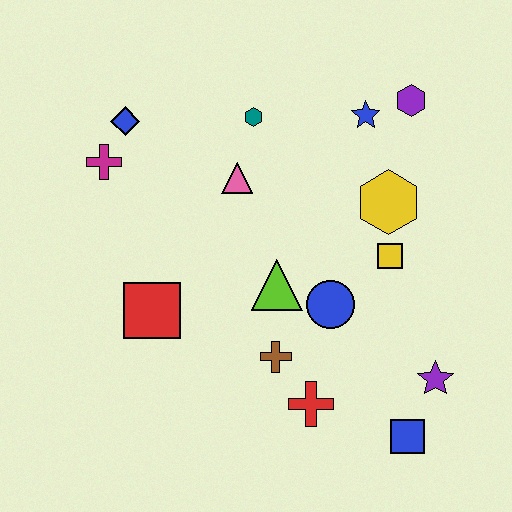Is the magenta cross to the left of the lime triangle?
Yes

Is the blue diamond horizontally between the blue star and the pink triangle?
No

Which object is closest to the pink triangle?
The teal hexagon is closest to the pink triangle.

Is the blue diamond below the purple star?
No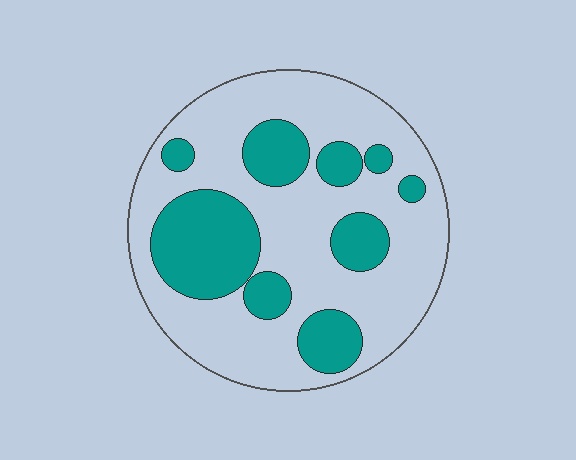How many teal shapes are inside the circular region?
9.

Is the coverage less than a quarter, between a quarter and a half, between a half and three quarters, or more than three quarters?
Between a quarter and a half.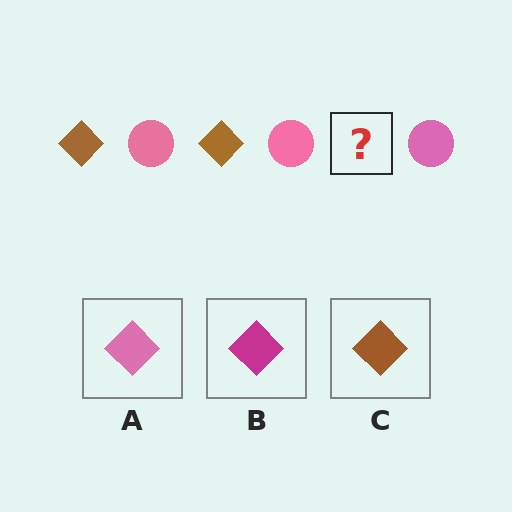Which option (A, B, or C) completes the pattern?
C.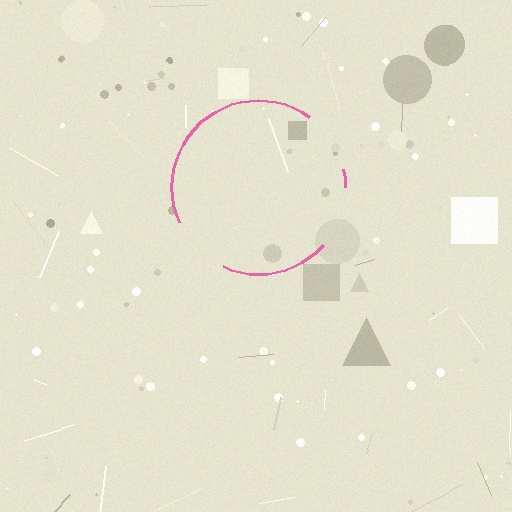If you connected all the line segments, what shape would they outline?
They would outline a circle.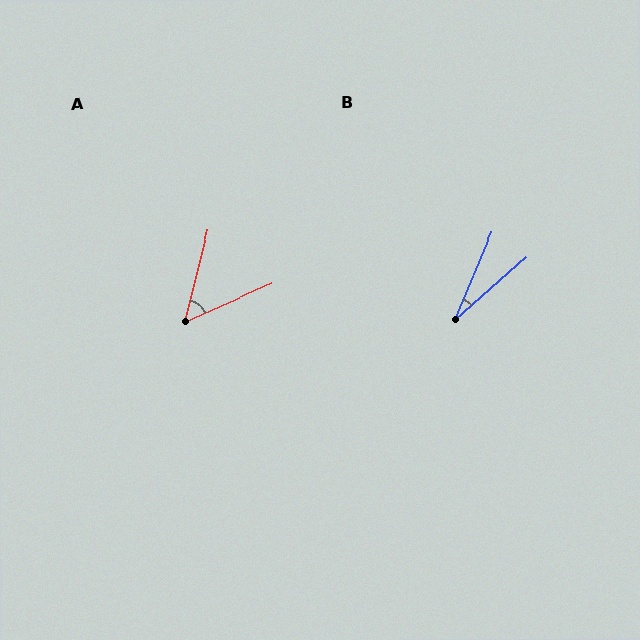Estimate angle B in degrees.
Approximately 26 degrees.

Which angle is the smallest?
B, at approximately 26 degrees.